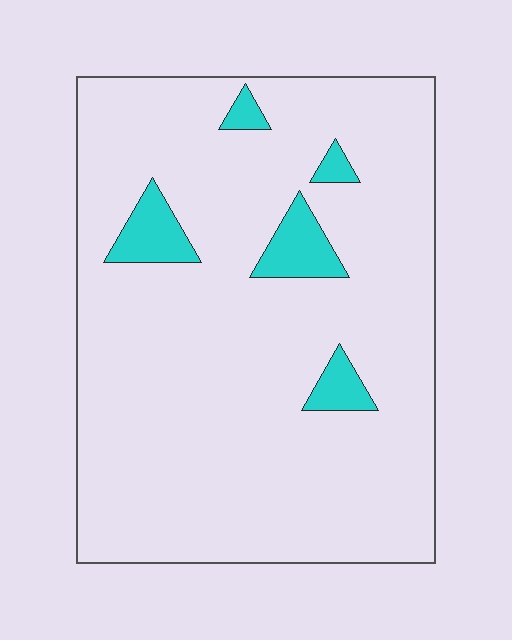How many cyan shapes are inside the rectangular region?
5.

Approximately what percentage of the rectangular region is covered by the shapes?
Approximately 10%.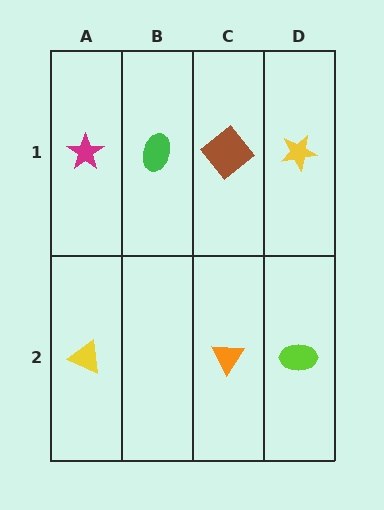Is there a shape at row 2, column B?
No, that cell is empty.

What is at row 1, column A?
A magenta star.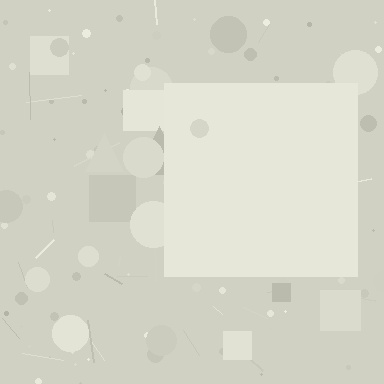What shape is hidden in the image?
A square is hidden in the image.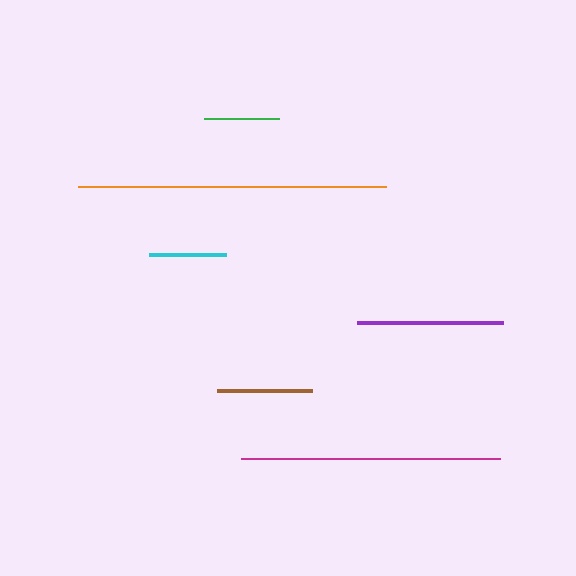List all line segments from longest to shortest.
From longest to shortest: orange, magenta, purple, brown, cyan, green.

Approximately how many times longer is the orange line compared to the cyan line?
The orange line is approximately 4.0 times the length of the cyan line.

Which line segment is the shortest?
The green line is the shortest at approximately 76 pixels.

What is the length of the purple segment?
The purple segment is approximately 146 pixels long.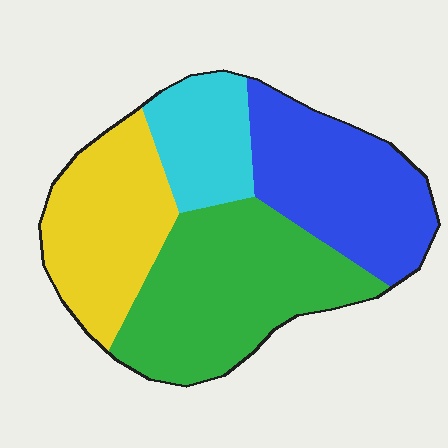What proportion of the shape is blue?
Blue covers around 25% of the shape.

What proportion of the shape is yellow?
Yellow covers 24% of the shape.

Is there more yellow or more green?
Green.